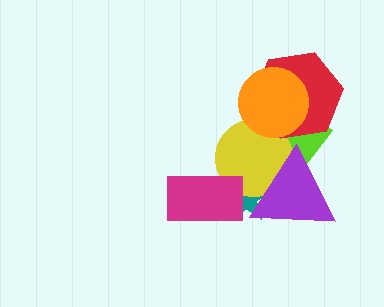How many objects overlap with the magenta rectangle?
2 objects overlap with the magenta rectangle.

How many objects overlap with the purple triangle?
3 objects overlap with the purple triangle.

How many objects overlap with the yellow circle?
6 objects overlap with the yellow circle.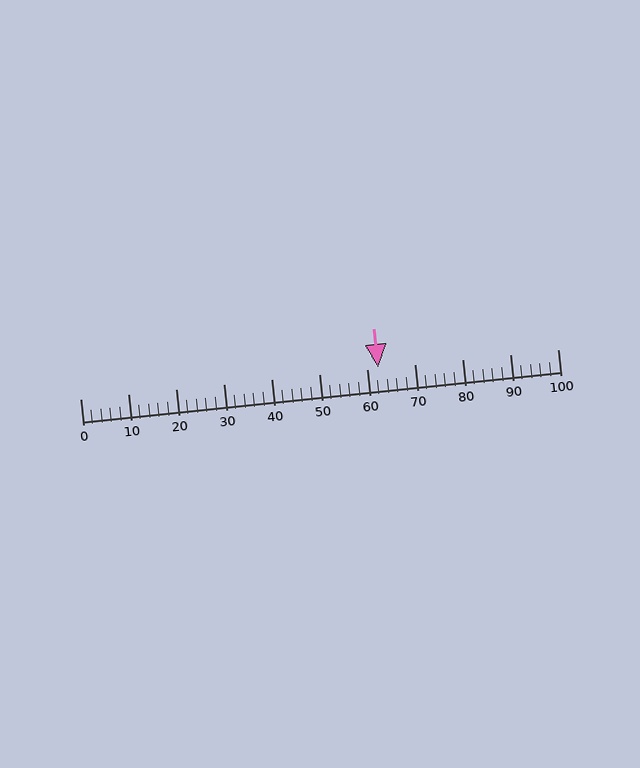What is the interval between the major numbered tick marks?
The major tick marks are spaced 10 units apart.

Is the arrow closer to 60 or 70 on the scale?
The arrow is closer to 60.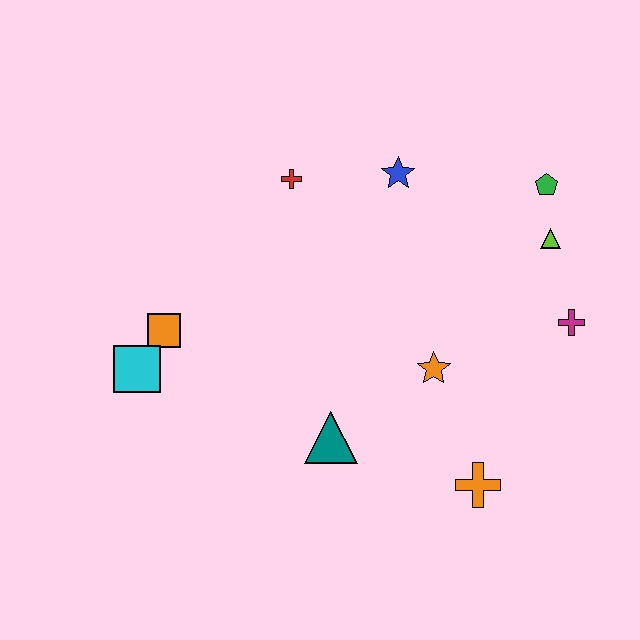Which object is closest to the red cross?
The blue star is closest to the red cross.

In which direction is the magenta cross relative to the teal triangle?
The magenta cross is to the right of the teal triangle.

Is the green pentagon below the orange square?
No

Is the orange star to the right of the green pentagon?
No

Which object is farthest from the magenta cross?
The cyan square is farthest from the magenta cross.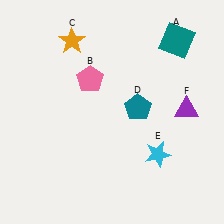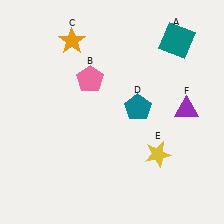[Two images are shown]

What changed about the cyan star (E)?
In Image 1, E is cyan. In Image 2, it changed to yellow.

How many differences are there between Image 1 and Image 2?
There is 1 difference between the two images.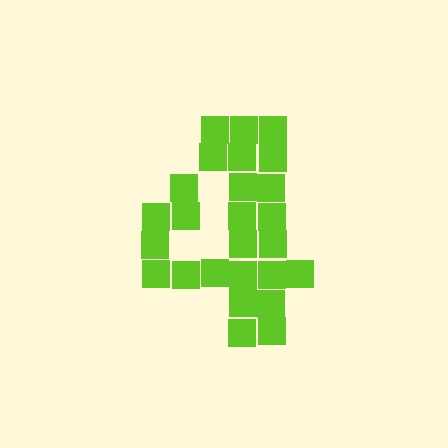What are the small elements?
The small elements are squares.